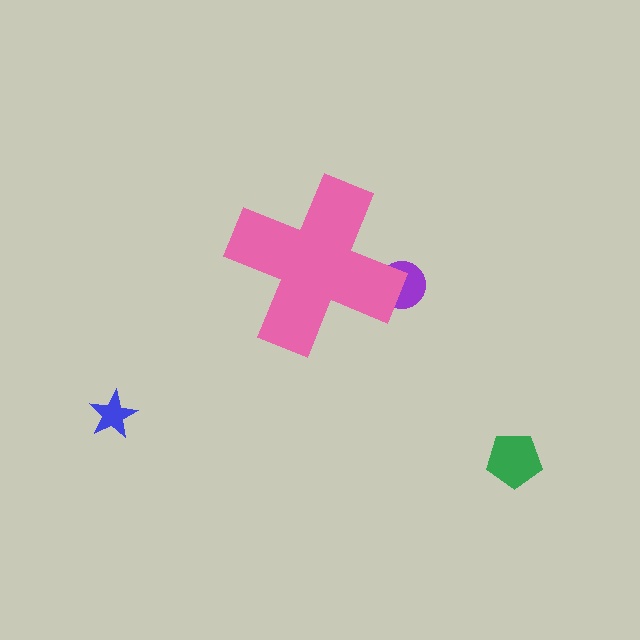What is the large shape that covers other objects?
A pink cross.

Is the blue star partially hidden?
No, the blue star is fully visible.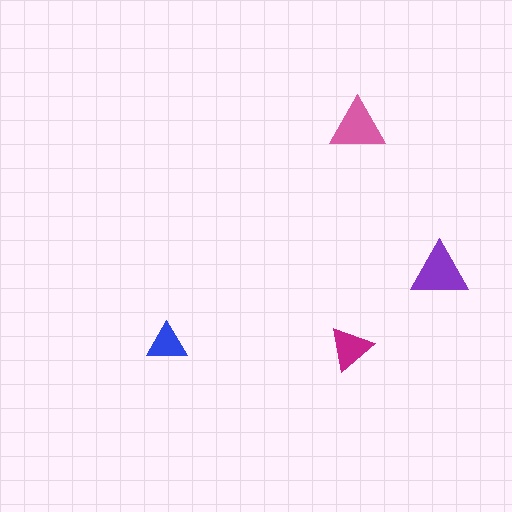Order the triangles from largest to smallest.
the purple one, the pink one, the magenta one, the blue one.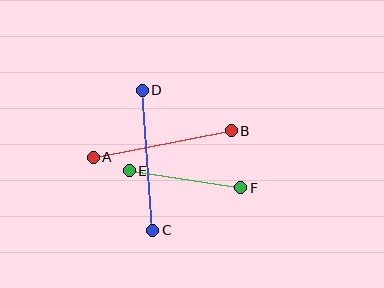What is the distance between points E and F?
The distance is approximately 113 pixels.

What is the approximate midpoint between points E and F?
The midpoint is at approximately (185, 179) pixels.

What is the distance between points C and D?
The distance is approximately 141 pixels.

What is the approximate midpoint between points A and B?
The midpoint is at approximately (162, 144) pixels.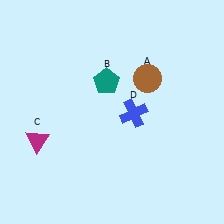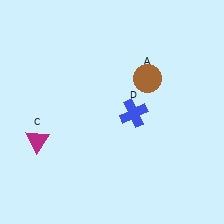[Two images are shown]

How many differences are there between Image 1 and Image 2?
There is 1 difference between the two images.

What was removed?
The teal pentagon (B) was removed in Image 2.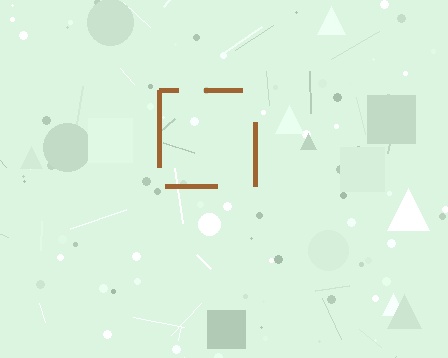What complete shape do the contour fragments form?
The contour fragments form a square.